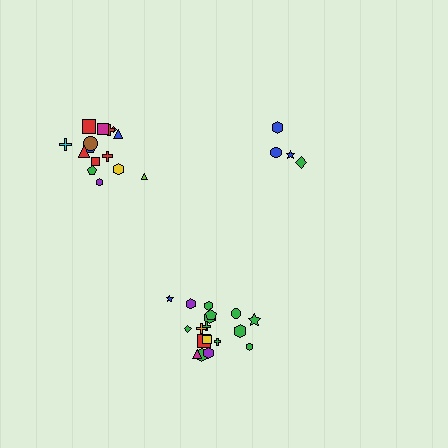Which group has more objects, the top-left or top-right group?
The top-left group.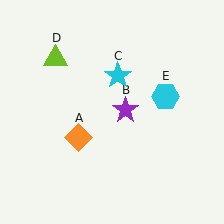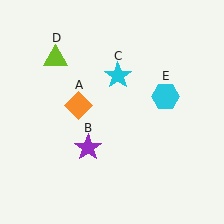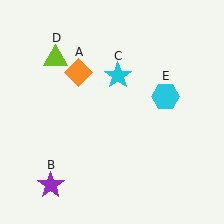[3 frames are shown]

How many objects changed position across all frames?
2 objects changed position: orange diamond (object A), purple star (object B).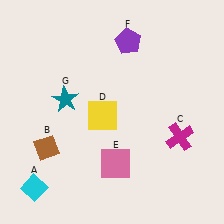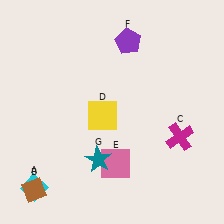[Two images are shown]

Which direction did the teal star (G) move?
The teal star (G) moved down.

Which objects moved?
The objects that moved are: the brown diamond (B), the teal star (G).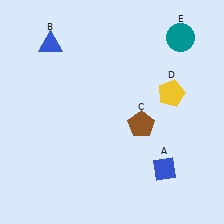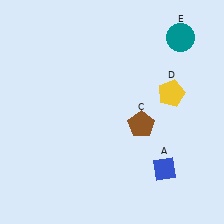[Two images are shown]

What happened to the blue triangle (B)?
The blue triangle (B) was removed in Image 2. It was in the top-left area of Image 1.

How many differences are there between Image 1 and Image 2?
There is 1 difference between the two images.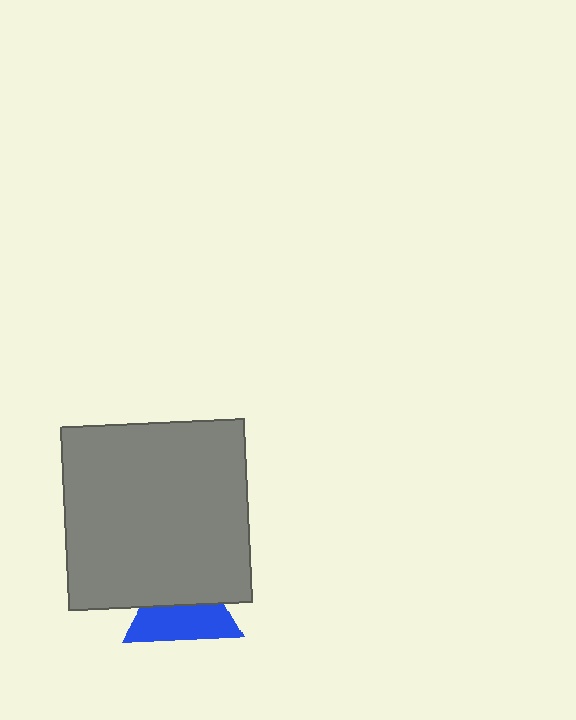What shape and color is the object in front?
The object in front is a gray square.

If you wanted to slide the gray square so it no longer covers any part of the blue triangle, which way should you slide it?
Slide it up — that is the most direct way to separate the two shapes.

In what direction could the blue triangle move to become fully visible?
The blue triangle could move down. That would shift it out from behind the gray square entirely.